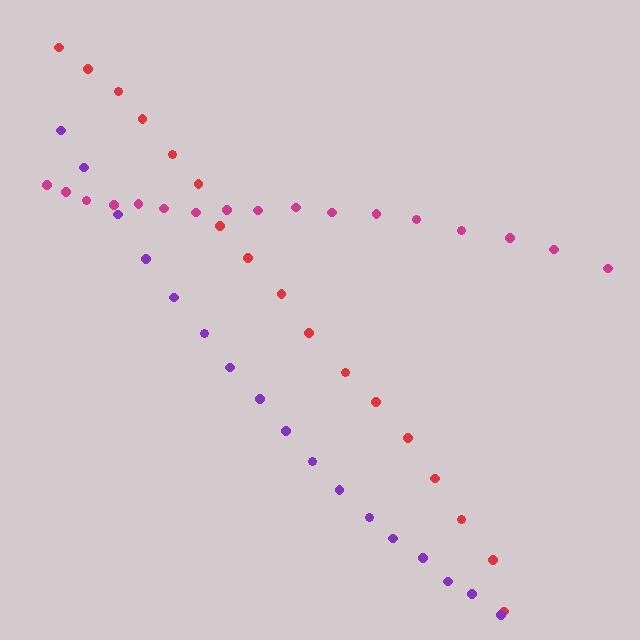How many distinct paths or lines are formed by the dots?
There are 3 distinct paths.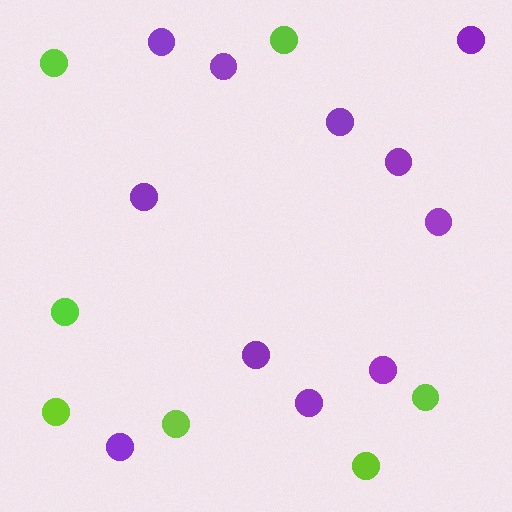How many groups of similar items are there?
There are 2 groups: one group of lime circles (7) and one group of purple circles (11).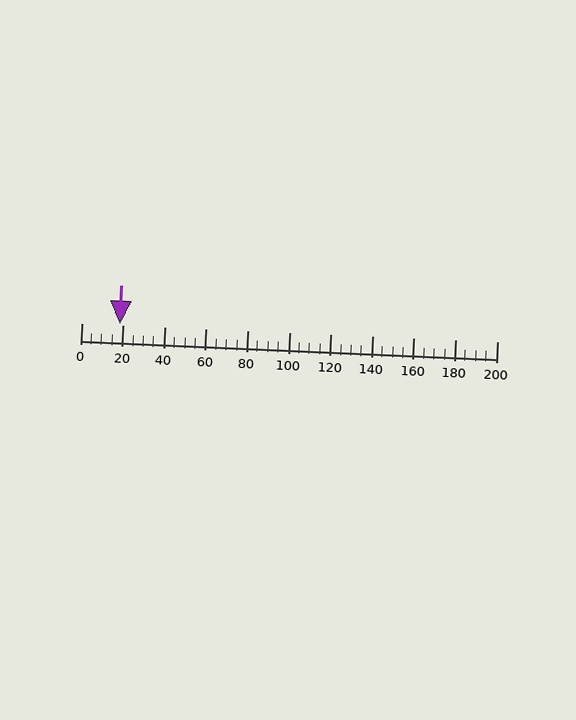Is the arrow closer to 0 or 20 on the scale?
The arrow is closer to 20.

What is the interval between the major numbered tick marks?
The major tick marks are spaced 20 units apart.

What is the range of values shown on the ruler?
The ruler shows values from 0 to 200.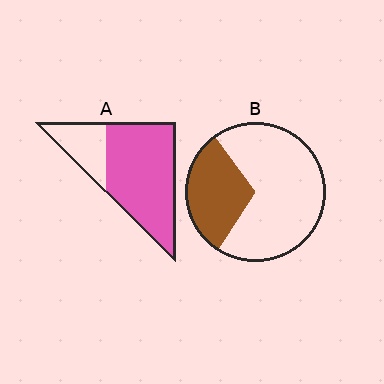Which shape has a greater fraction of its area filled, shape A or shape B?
Shape A.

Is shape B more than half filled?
No.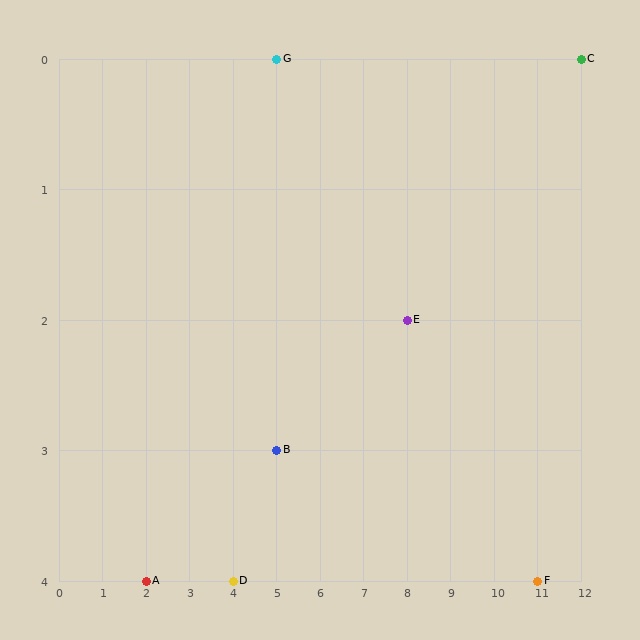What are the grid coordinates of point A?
Point A is at grid coordinates (2, 4).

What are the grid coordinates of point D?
Point D is at grid coordinates (4, 4).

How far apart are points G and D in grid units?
Points G and D are 1 column and 4 rows apart (about 4.1 grid units diagonally).